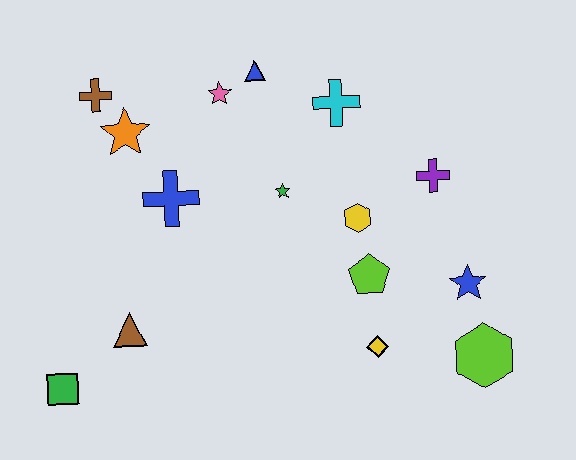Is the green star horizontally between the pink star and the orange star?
No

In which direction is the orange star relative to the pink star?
The orange star is to the left of the pink star.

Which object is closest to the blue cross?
The orange star is closest to the blue cross.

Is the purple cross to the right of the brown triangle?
Yes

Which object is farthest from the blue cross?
The lime hexagon is farthest from the blue cross.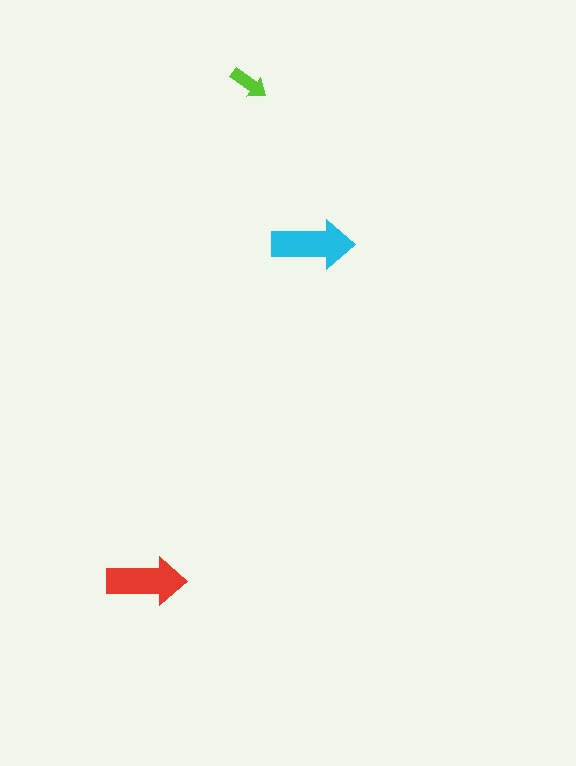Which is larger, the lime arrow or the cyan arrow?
The cyan one.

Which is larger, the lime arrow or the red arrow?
The red one.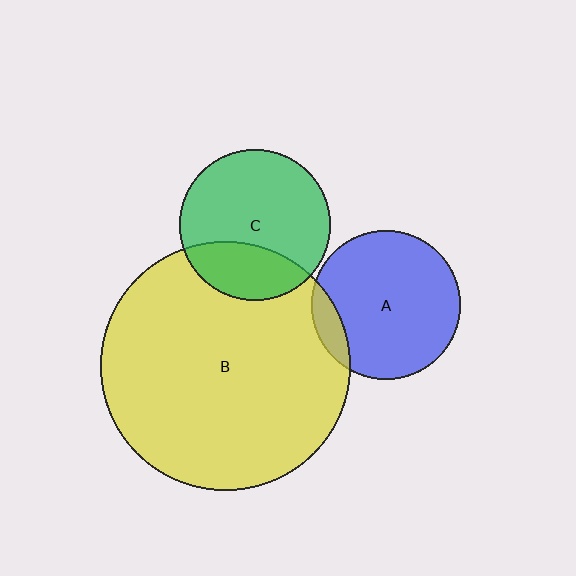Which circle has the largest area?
Circle B (yellow).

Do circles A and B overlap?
Yes.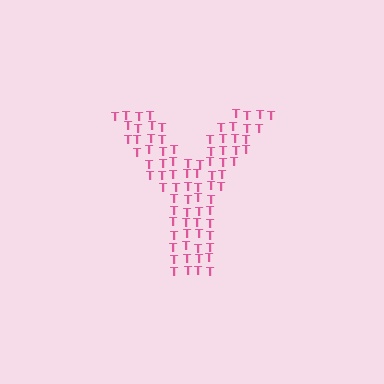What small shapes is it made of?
It is made of small letter T's.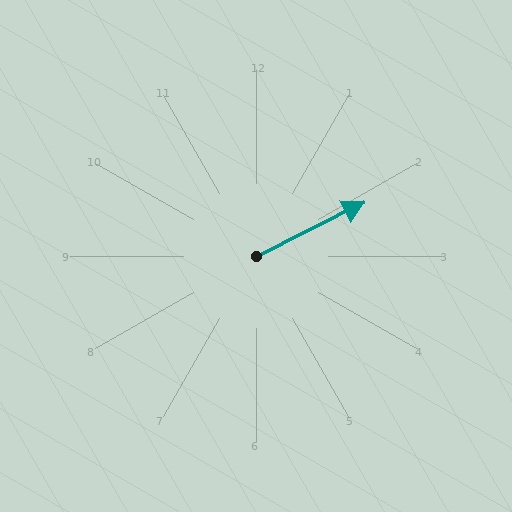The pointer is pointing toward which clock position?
Roughly 2 o'clock.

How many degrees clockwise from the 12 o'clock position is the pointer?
Approximately 63 degrees.